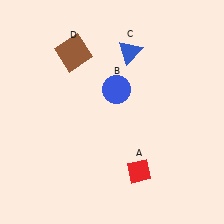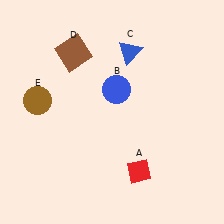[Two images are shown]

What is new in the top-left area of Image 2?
A brown circle (E) was added in the top-left area of Image 2.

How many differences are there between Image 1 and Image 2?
There is 1 difference between the two images.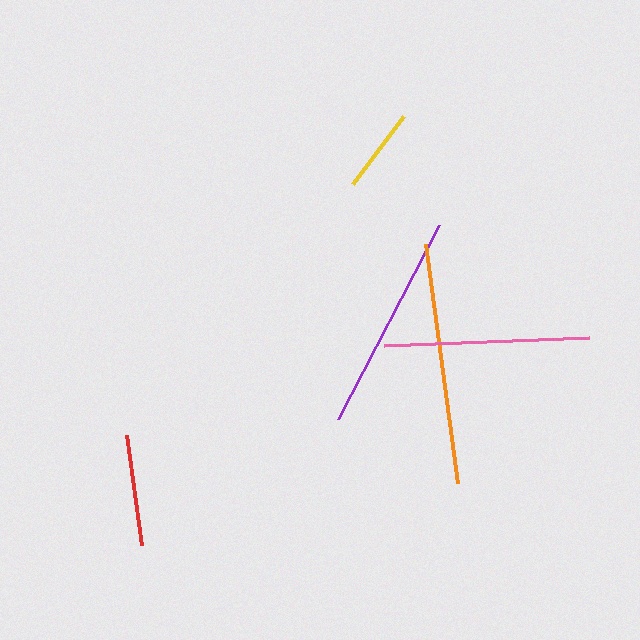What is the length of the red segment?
The red segment is approximately 111 pixels long.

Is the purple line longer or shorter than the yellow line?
The purple line is longer than the yellow line.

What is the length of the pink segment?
The pink segment is approximately 205 pixels long.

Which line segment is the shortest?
The yellow line is the shortest at approximately 85 pixels.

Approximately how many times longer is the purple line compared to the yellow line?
The purple line is approximately 2.6 times the length of the yellow line.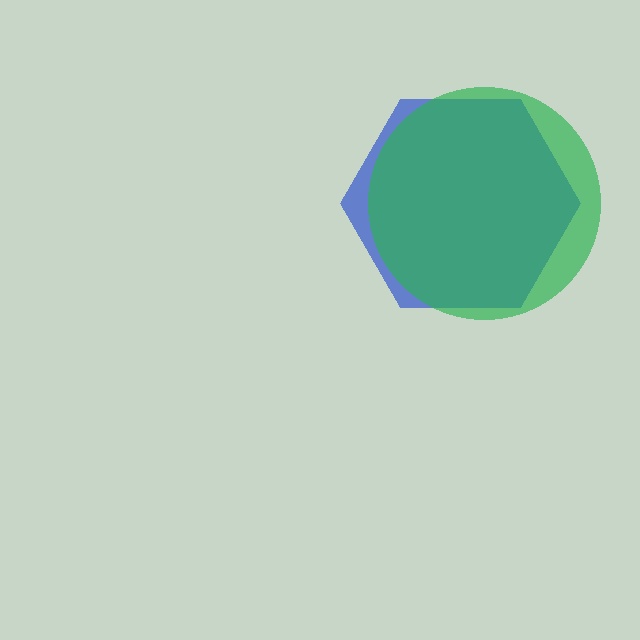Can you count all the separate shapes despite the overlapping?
Yes, there are 2 separate shapes.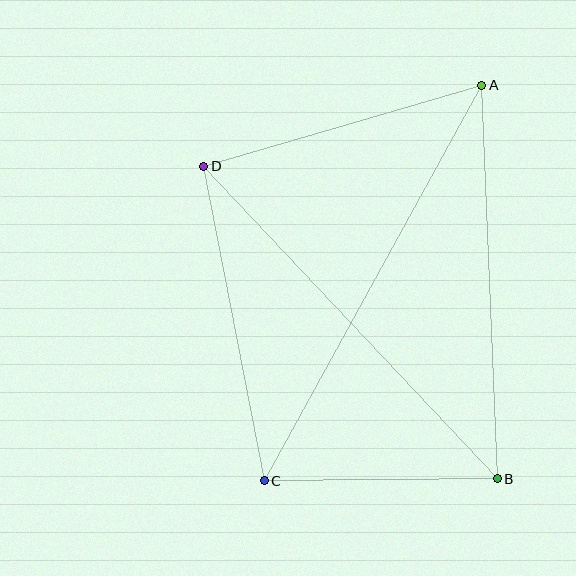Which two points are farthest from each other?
Points A and C are farthest from each other.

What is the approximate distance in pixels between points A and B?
The distance between A and B is approximately 394 pixels.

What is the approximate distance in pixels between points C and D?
The distance between C and D is approximately 320 pixels.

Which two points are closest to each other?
Points B and C are closest to each other.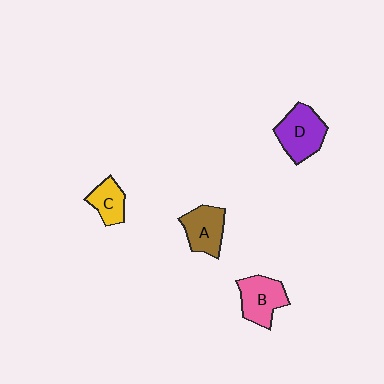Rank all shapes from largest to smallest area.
From largest to smallest: D (purple), B (pink), A (brown), C (yellow).